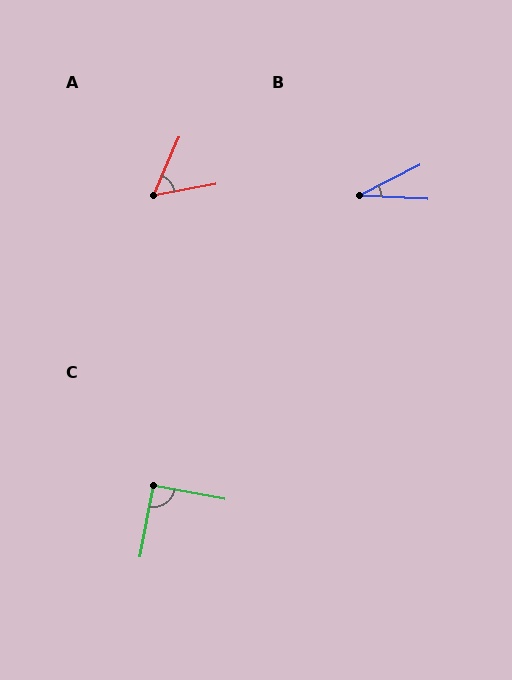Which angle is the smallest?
B, at approximately 30 degrees.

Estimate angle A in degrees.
Approximately 56 degrees.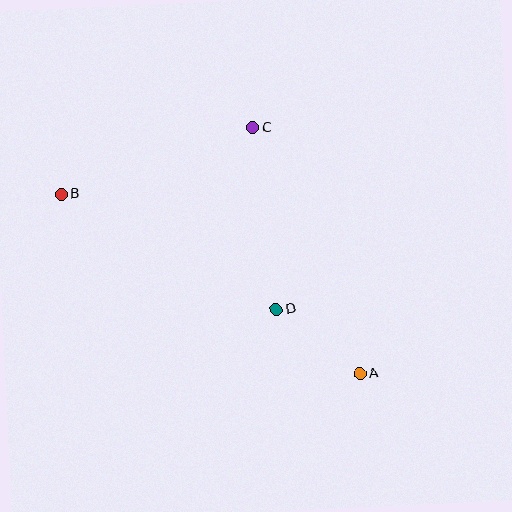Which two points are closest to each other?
Points A and D are closest to each other.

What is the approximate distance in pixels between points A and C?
The distance between A and C is approximately 268 pixels.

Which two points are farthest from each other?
Points A and B are farthest from each other.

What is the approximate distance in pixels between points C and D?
The distance between C and D is approximately 183 pixels.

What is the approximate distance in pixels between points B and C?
The distance between B and C is approximately 203 pixels.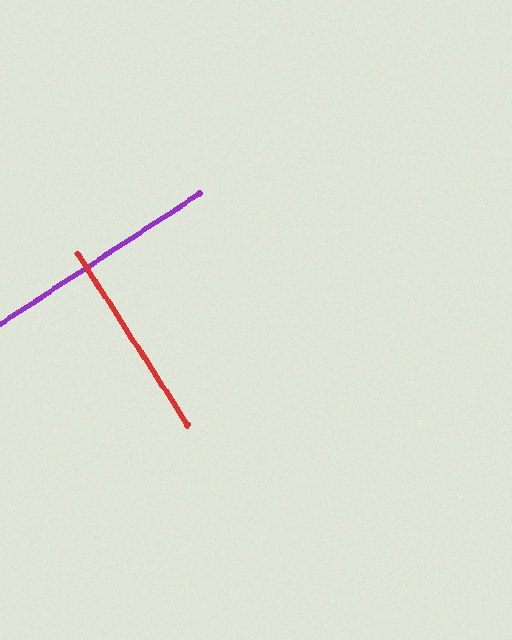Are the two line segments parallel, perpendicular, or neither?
Perpendicular — they meet at approximately 90°.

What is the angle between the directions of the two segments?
Approximately 90 degrees.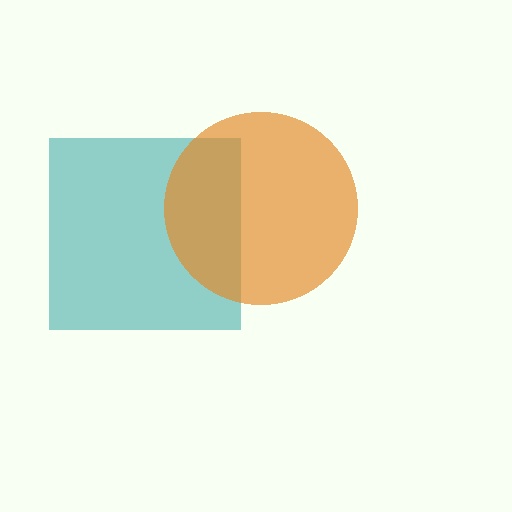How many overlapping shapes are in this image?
There are 2 overlapping shapes in the image.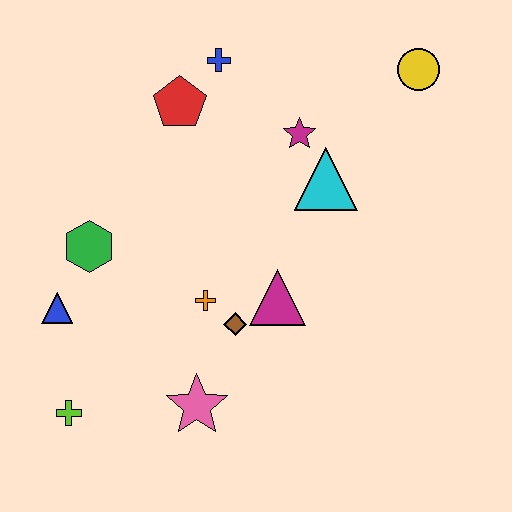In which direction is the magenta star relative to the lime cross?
The magenta star is above the lime cross.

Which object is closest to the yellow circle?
The magenta star is closest to the yellow circle.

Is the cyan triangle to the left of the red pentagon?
No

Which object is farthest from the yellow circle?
The lime cross is farthest from the yellow circle.